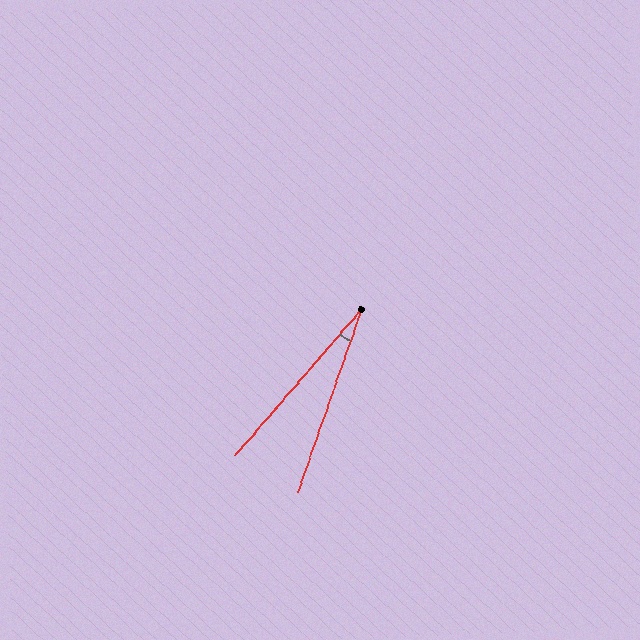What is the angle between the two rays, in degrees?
Approximately 22 degrees.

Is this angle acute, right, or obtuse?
It is acute.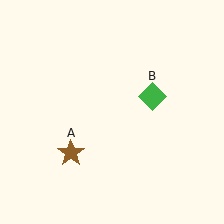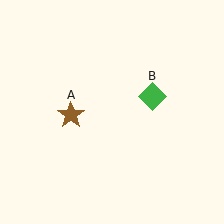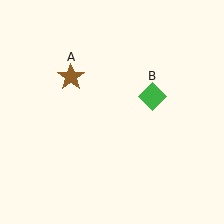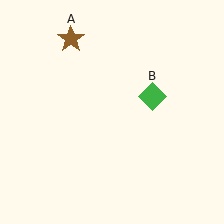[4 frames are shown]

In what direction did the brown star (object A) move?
The brown star (object A) moved up.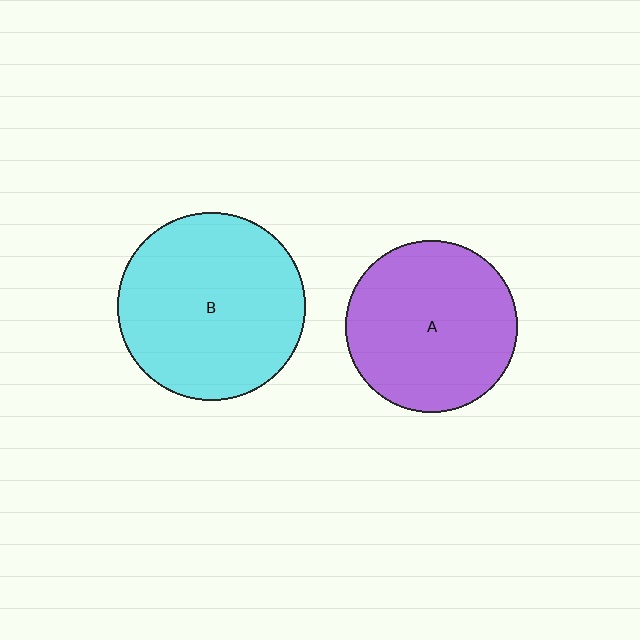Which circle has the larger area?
Circle B (cyan).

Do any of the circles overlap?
No, none of the circles overlap.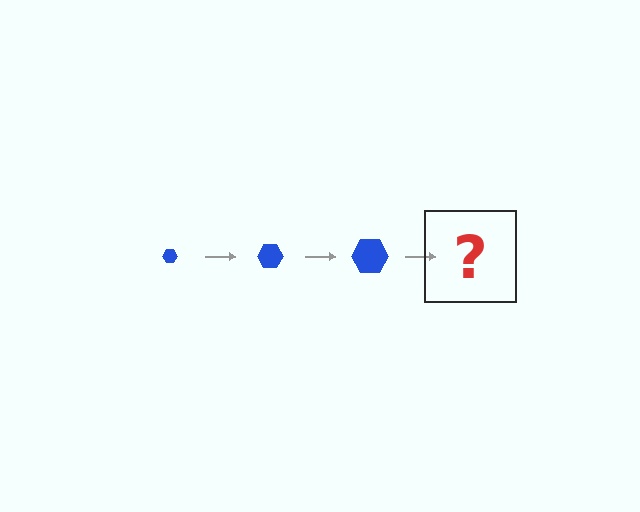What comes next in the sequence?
The next element should be a blue hexagon, larger than the previous one.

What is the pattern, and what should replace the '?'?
The pattern is that the hexagon gets progressively larger each step. The '?' should be a blue hexagon, larger than the previous one.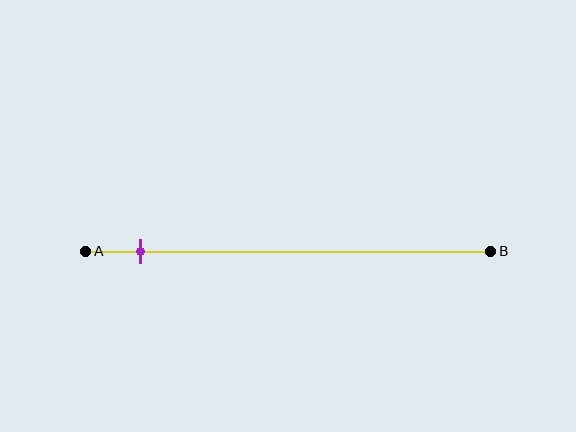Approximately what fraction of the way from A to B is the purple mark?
The purple mark is approximately 15% of the way from A to B.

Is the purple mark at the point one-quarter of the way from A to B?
No, the mark is at about 15% from A, not at the 25% one-quarter point.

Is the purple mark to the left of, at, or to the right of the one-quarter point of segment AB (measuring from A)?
The purple mark is to the left of the one-quarter point of segment AB.